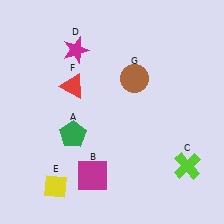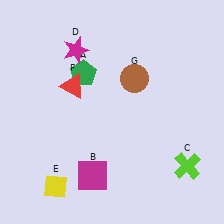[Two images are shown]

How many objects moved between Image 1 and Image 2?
1 object moved between the two images.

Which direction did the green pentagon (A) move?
The green pentagon (A) moved up.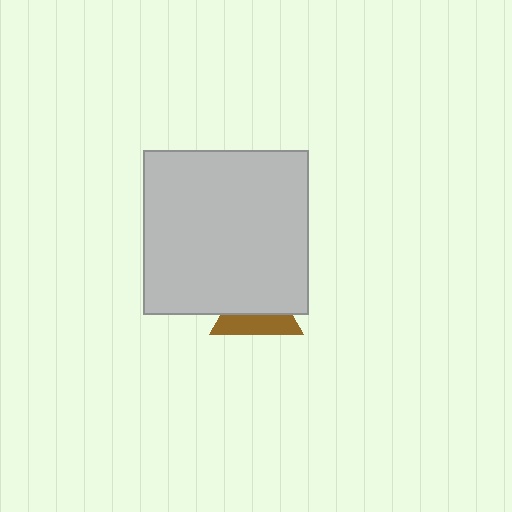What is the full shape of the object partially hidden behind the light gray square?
The partially hidden object is a brown triangle.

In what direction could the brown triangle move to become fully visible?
The brown triangle could move down. That would shift it out from behind the light gray square entirely.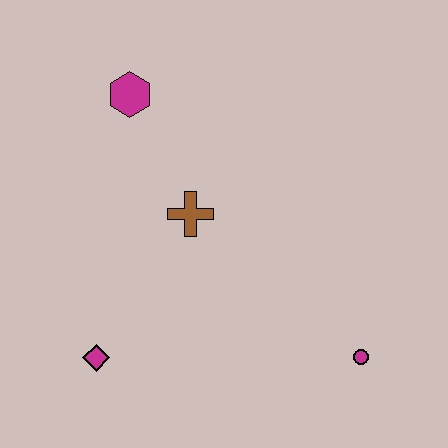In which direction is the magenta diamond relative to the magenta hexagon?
The magenta diamond is below the magenta hexagon.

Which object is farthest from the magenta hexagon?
The magenta circle is farthest from the magenta hexagon.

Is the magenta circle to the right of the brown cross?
Yes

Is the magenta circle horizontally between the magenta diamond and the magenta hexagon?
No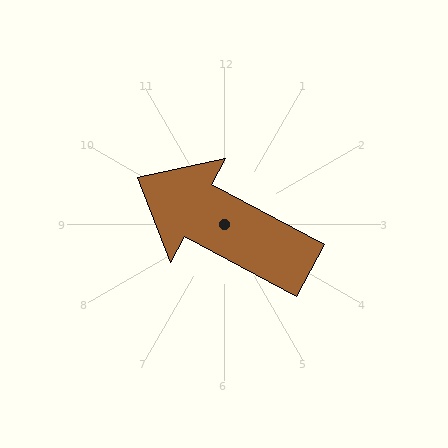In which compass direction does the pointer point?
Northwest.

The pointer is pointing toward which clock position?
Roughly 10 o'clock.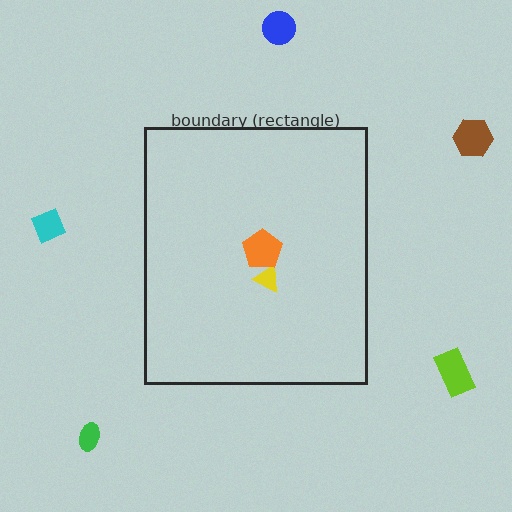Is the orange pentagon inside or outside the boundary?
Inside.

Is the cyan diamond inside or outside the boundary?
Outside.